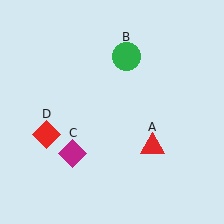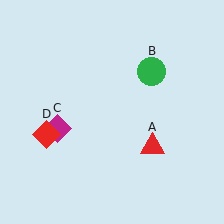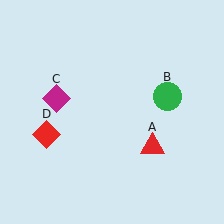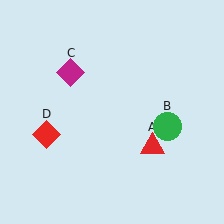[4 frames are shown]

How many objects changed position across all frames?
2 objects changed position: green circle (object B), magenta diamond (object C).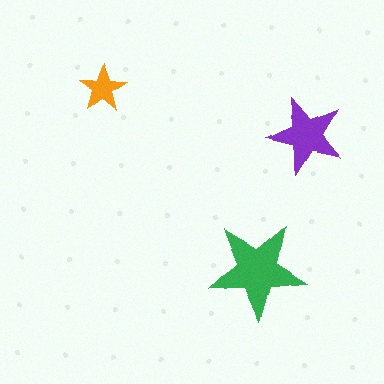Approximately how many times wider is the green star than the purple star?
About 1.5 times wider.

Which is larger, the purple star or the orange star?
The purple one.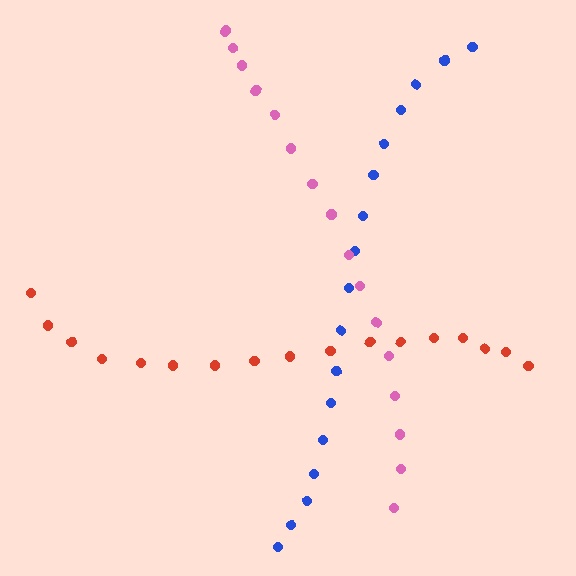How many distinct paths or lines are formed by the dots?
There are 3 distinct paths.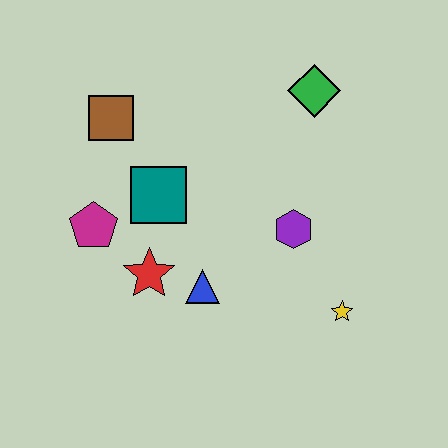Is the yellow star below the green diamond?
Yes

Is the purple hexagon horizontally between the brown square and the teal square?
No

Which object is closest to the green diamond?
The purple hexagon is closest to the green diamond.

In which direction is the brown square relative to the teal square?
The brown square is above the teal square.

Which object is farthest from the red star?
The green diamond is farthest from the red star.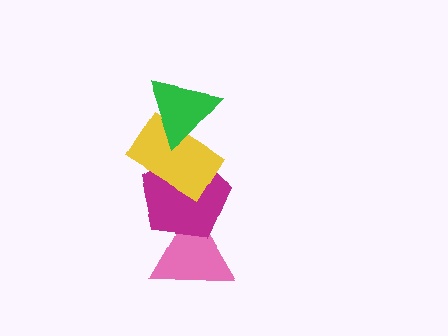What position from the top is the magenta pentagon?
The magenta pentagon is 3rd from the top.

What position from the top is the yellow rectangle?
The yellow rectangle is 2nd from the top.